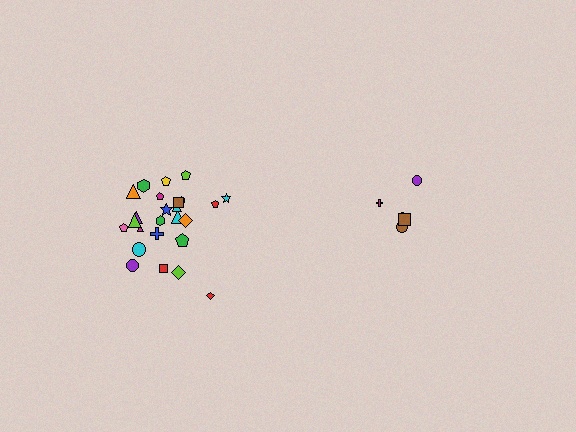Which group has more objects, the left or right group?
The left group.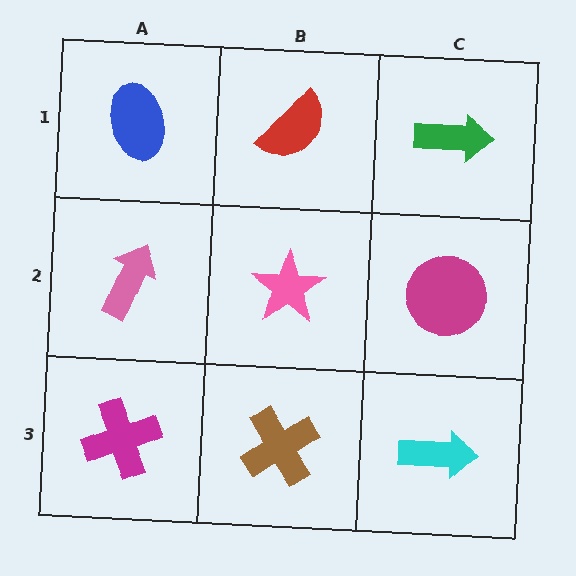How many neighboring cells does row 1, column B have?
3.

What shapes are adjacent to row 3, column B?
A pink star (row 2, column B), a magenta cross (row 3, column A), a cyan arrow (row 3, column C).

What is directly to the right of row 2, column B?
A magenta circle.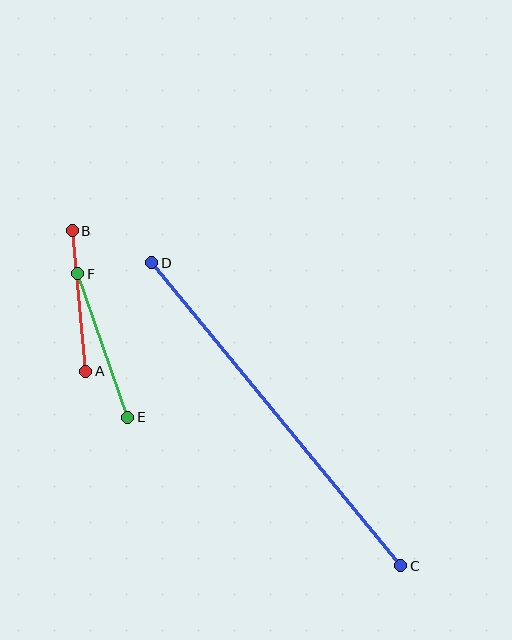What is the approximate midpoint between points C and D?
The midpoint is at approximately (276, 414) pixels.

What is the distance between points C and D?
The distance is approximately 392 pixels.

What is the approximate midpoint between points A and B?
The midpoint is at approximately (79, 301) pixels.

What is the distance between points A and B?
The distance is approximately 141 pixels.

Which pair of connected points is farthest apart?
Points C and D are farthest apart.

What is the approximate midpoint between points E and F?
The midpoint is at approximately (103, 346) pixels.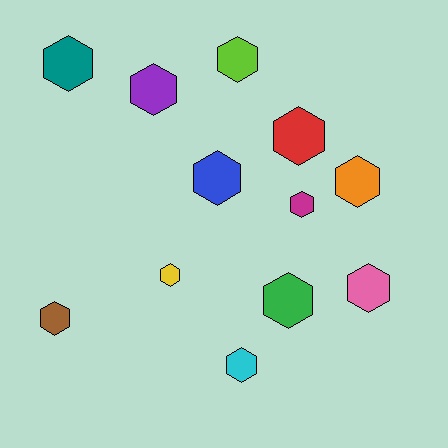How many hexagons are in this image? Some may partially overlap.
There are 12 hexagons.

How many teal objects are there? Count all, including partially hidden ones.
There is 1 teal object.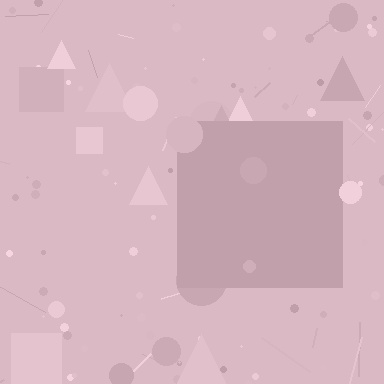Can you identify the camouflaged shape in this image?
The camouflaged shape is a square.